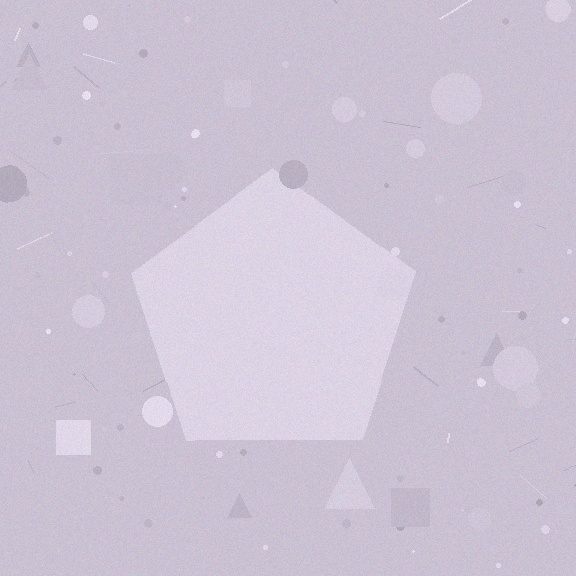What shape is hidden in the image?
A pentagon is hidden in the image.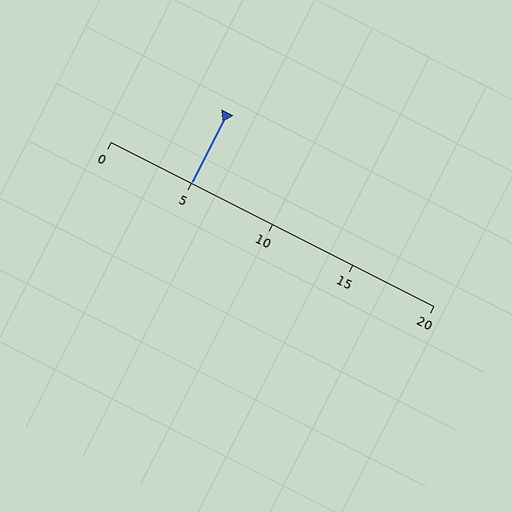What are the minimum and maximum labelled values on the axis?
The axis runs from 0 to 20.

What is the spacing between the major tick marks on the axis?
The major ticks are spaced 5 apart.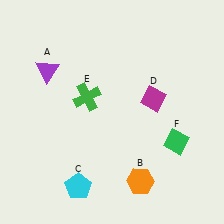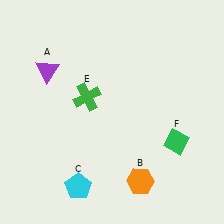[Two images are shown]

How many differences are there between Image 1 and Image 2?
There is 1 difference between the two images.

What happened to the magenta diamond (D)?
The magenta diamond (D) was removed in Image 2. It was in the top-right area of Image 1.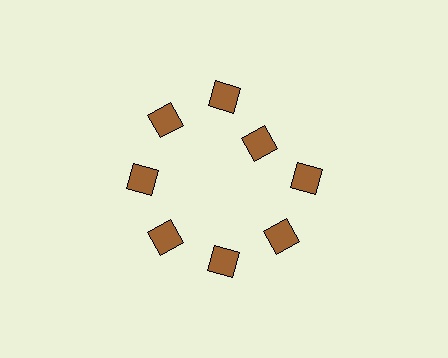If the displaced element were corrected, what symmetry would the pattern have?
It would have 8-fold rotational symmetry — the pattern would map onto itself every 45 degrees.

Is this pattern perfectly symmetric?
No. The 8 brown diamonds are arranged in a ring, but one element near the 2 o'clock position is pulled inward toward the center, breaking the 8-fold rotational symmetry.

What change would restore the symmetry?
The symmetry would be restored by moving it outward, back onto the ring so that all 8 diamonds sit at equal angles and equal distance from the center.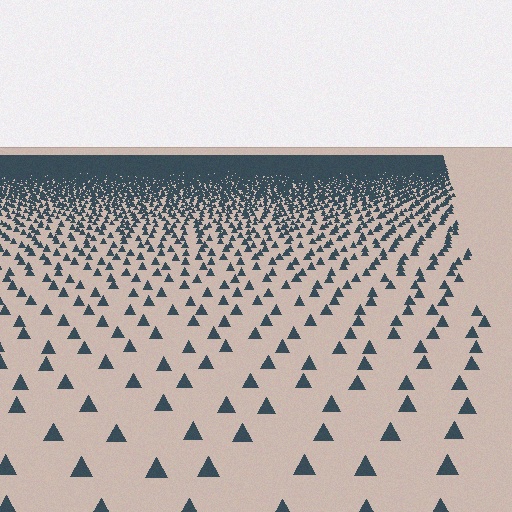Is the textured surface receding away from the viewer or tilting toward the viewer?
The surface is receding away from the viewer. Texture elements get smaller and denser toward the top.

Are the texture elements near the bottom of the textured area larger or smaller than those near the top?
Larger. Near the bottom, elements are closer to the viewer and appear at a bigger on-screen size.